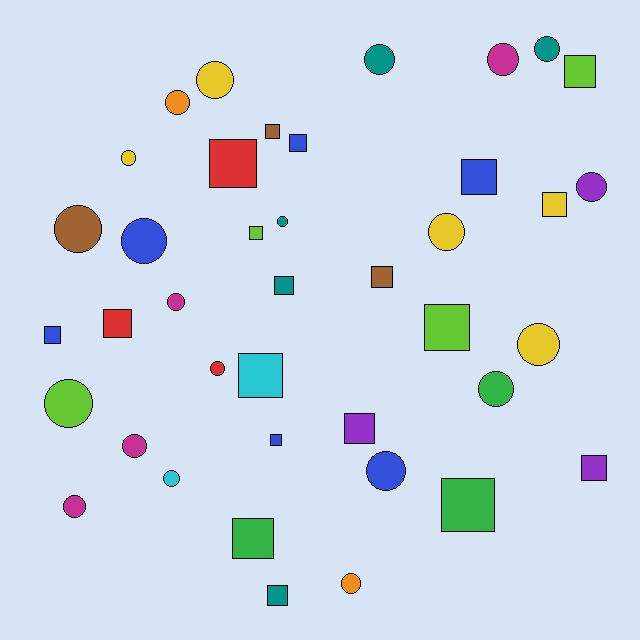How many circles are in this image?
There are 21 circles.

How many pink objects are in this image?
There are no pink objects.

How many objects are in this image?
There are 40 objects.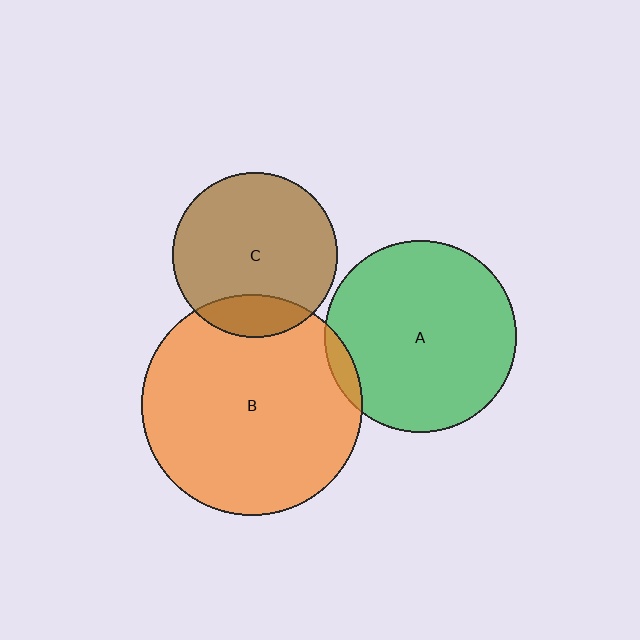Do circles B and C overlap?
Yes.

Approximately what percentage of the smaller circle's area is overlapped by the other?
Approximately 15%.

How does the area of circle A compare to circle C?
Approximately 1.4 times.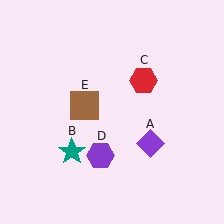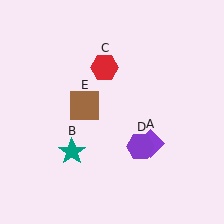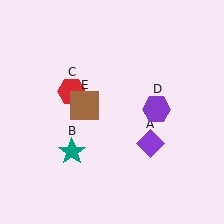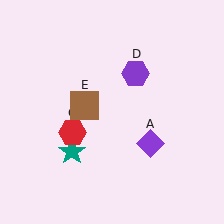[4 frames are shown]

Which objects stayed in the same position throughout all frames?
Purple diamond (object A) and teal star (object B) and brown square (object E) remained stationary.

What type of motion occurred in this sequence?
The red hexagon (object C), purple hexagon (object D) rotated counterclockwise around the center of the scene.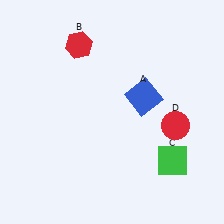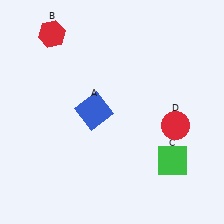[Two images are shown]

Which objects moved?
The objects that moved are: the blue square (A), the red hexagon (B).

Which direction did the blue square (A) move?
The blue square (A) moved left.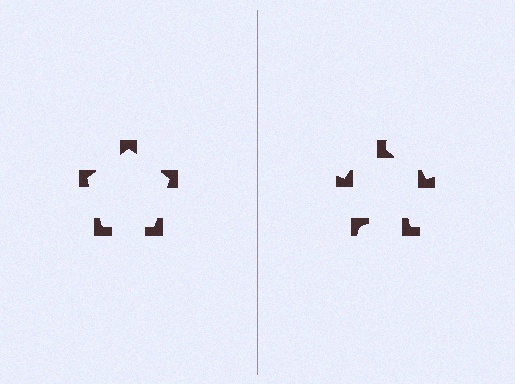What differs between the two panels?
The notched squares are positioned identically on both sides; only the wedge orientations differ. On the left they align to a pentagon; on the right they are misaligned.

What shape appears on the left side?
An illusory pentagon.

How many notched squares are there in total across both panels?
10 — 5 on each side.